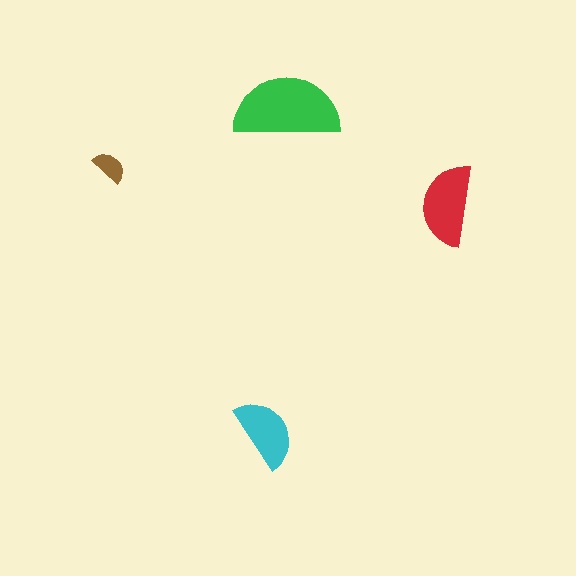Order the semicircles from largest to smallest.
the green one, the red one, the cyan one, the brown one.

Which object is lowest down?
The cyan semicircle is bottommost.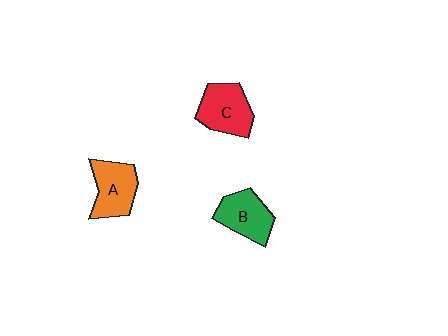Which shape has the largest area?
Shape C (red).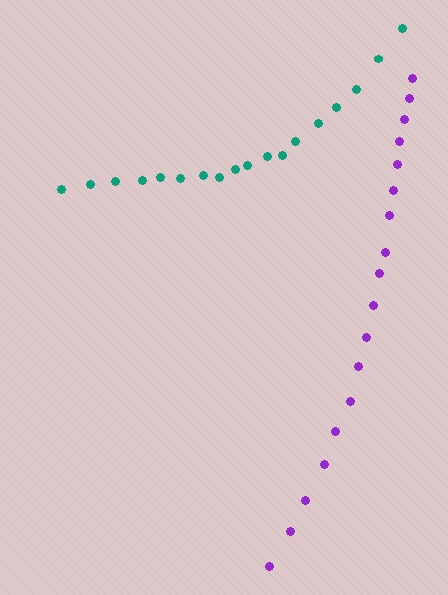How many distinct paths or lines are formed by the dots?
There are 2 distinct paths.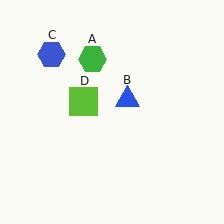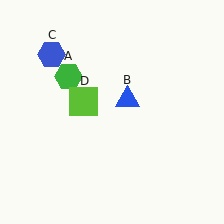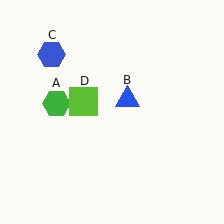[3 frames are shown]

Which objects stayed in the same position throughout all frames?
Blue triangle (object B) and blue hexagon (object C) and lime square (object D) remained stationary.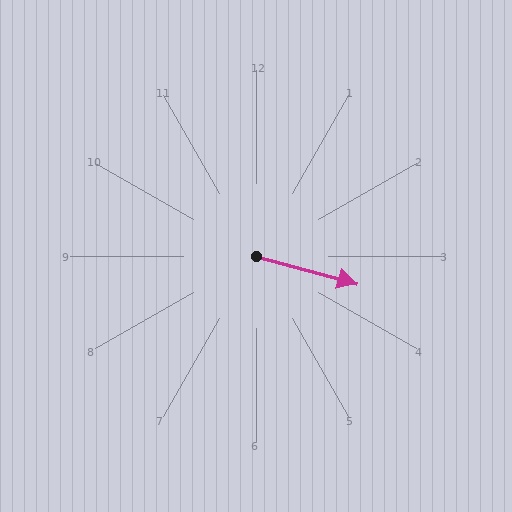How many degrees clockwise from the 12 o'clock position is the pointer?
Approximately 105 degrees.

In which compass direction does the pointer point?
East.